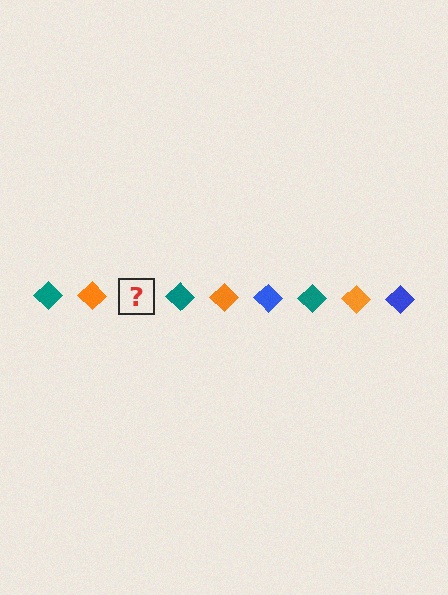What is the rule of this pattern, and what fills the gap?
The rule is that the pattern cycles through teal, orange, blue diamonds. The gap should be filled with a blue diamond.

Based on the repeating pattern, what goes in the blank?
The blank should be a blue diamond.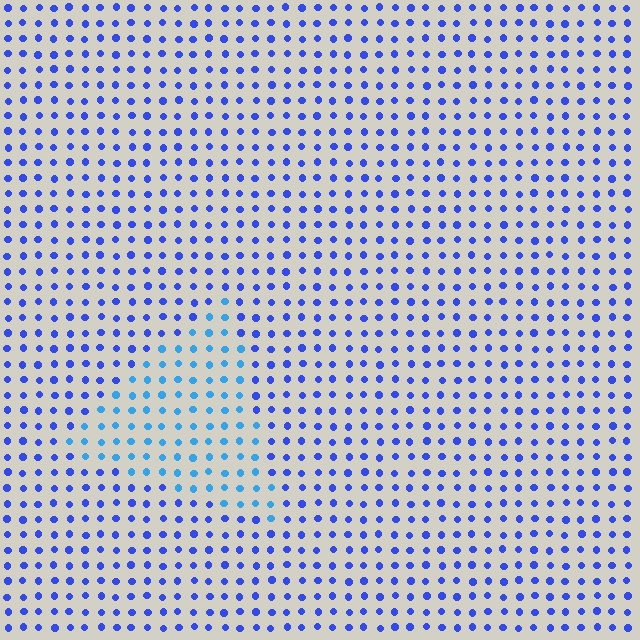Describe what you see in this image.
The image is filled with small blue elements in a uniform arrangement. A triangle-shaped region is visible where the elements are tinted to a slightly different hue, forming a subtle color boundary.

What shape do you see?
I see a triangle.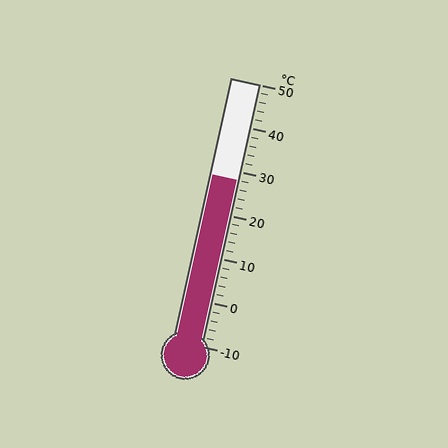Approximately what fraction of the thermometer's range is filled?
The thermometer is filled to approximately 65% of its range.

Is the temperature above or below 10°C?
The temperature is above 10°C.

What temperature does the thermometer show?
The thermometer shows approximately 28°C.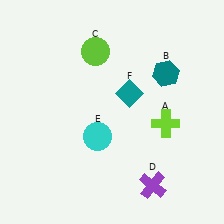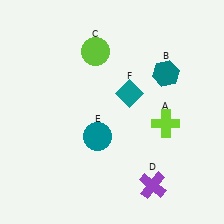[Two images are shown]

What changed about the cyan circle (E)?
In Image 1, E is cyan. In Image 2, it changed to teal.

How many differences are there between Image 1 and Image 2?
There is 1 difference between the two images.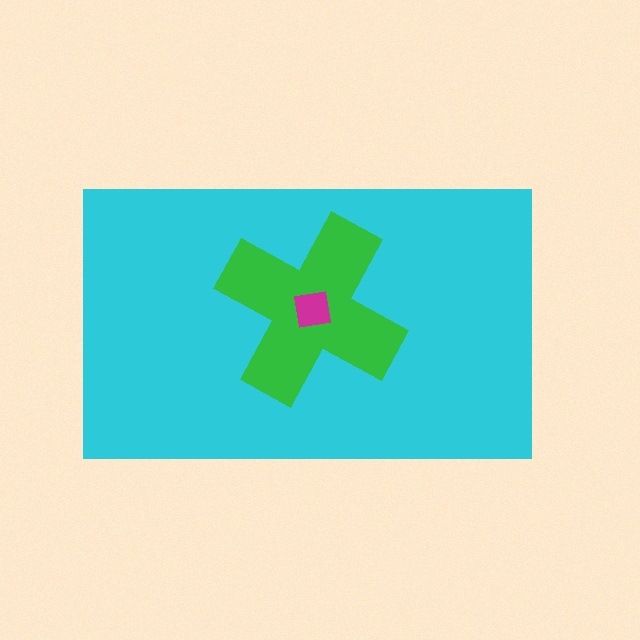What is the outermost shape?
The cyan rectangle.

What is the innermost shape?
The magenta square.